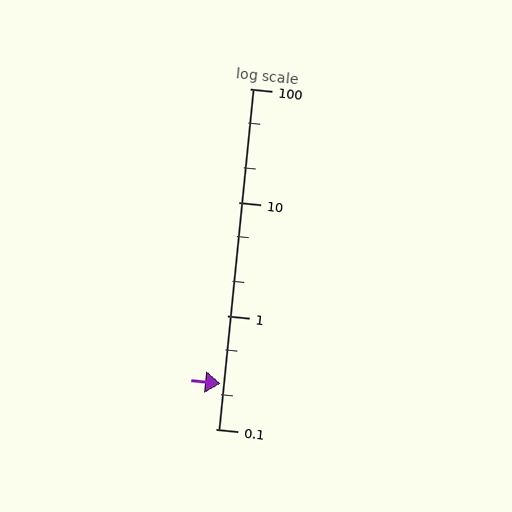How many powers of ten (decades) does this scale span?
The scale spans 3 decades, from 0.1 to 100.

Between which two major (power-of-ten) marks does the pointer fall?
The pointer is between 0.1 and 1.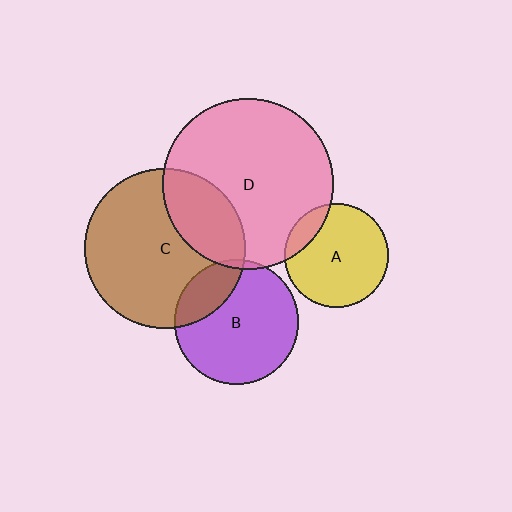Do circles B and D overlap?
Yes.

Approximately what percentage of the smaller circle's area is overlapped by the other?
Approximately 5%.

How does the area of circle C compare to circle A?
Approximately 2.4 times.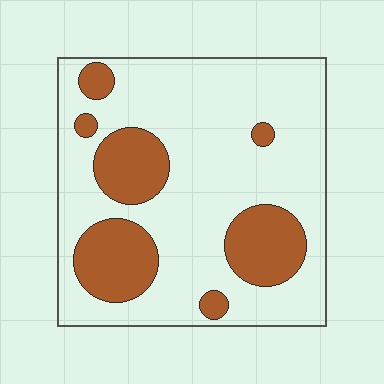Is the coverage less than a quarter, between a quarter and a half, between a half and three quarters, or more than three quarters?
Between a quarter and a half.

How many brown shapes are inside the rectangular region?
7.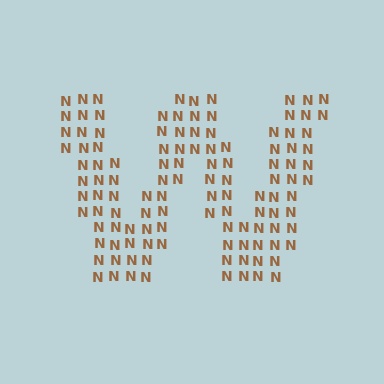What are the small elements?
The small elements are letter N's.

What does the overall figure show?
The overall figure shows the letter W.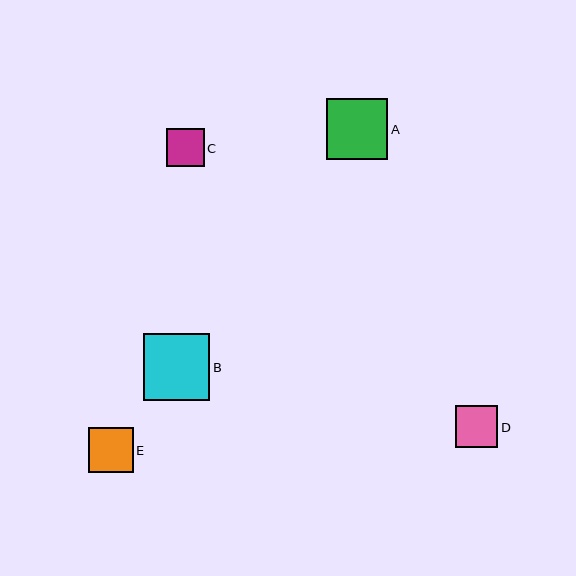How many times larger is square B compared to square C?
Square B is approximately 1.7 times the size of square C.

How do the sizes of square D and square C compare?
Square D and square C are approximately the same size.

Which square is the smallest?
Square C is the smallest with a size of approximately 38 pixels.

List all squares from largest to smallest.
From largest to smallest: B, A, E, D, C.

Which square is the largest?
Square B is the largest with a size of approximately 66 pixels.